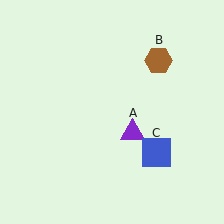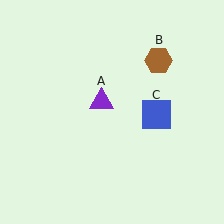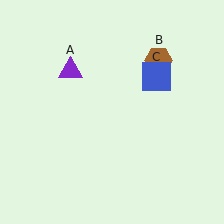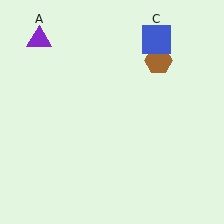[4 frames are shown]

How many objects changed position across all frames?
2 objects changed position: purple triangle (object A), blue square (object C).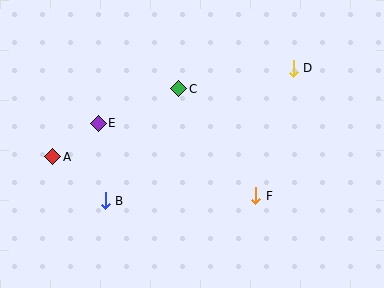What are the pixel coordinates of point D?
Point D is at (293, 68).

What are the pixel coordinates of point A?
Point A is at (53, 157).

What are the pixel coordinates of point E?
Point E is at (98, 123).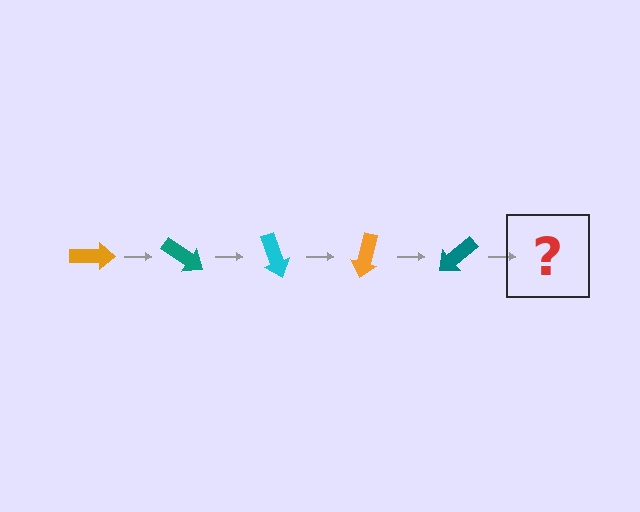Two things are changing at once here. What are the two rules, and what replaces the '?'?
The two rules are that it rotates 35 degrees each step and the color cycles through orange, teal, and cyan. The '?' should be a cyan arrow, rotated 175 degrees from the start.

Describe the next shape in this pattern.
It should be a cyan arrow, rotated 175 degrees from the start.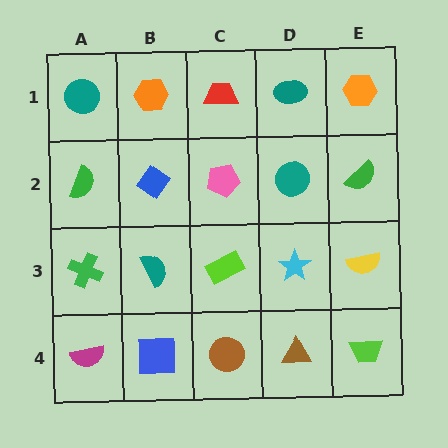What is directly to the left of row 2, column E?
A teal circle.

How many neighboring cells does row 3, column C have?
4.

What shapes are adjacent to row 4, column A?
A green cross (row 3, column A), a blue square (row 4, column B).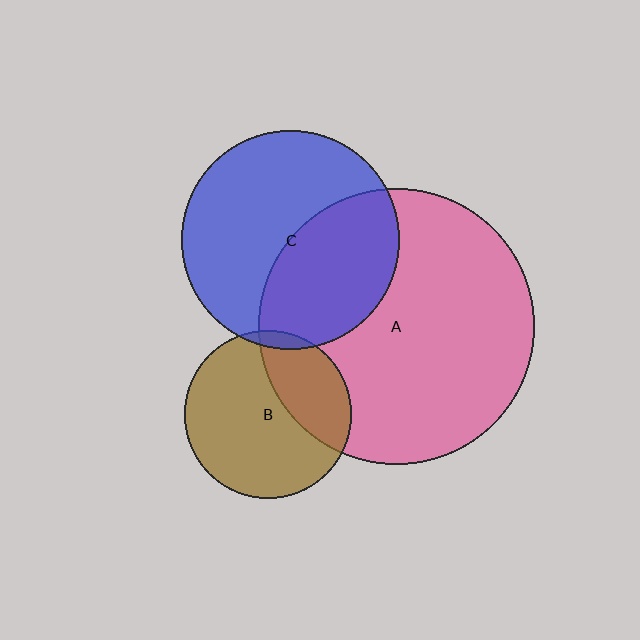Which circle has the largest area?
Circle A (pink).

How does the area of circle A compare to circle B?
Approximately 2.7 times.